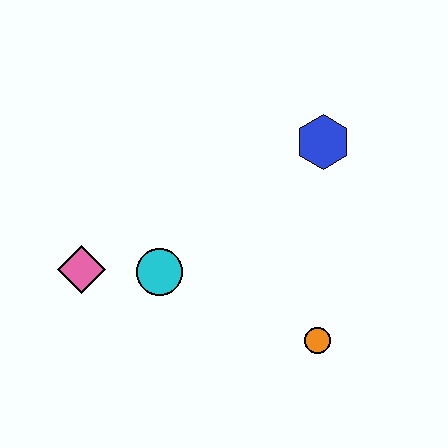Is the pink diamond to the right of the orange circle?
No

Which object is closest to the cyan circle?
The pink diamond is closest to the cyan circle.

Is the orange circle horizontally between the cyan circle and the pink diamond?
No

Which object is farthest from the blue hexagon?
The pink diamond is farthest from the blue hexagon.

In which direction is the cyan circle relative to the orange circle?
The cyan circle is to the left of the orange circle.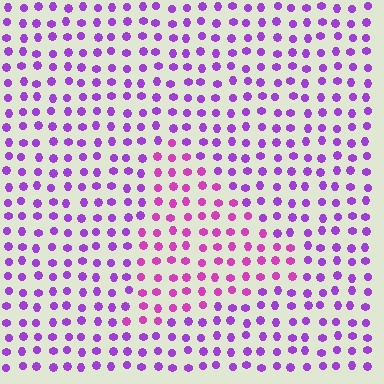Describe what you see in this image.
The image is filled with small purple elements in a uniform arrangement. A triangle-shaped region is visible where the elements are tinted to a slightly different hue, forming a subtle color boundary.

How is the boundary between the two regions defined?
The boundary is defined purely by a slight shift in hue (about 30 degrees). Spacing, size, and orientation are identical on both sides.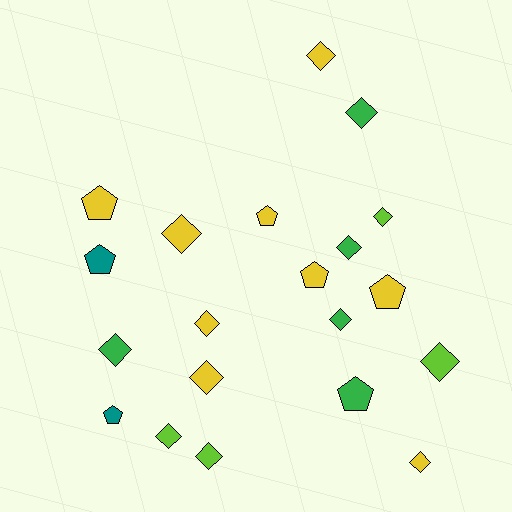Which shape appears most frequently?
Diamond, with 13 objects.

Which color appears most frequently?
Yellow, with 9 objects.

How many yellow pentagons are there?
There are 4 yellow pentagons.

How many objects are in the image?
There are 20 objects.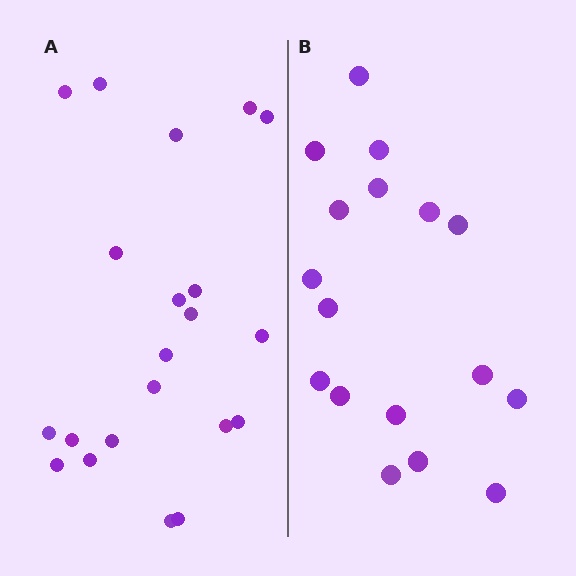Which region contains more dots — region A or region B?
Region A (the left region) has more dots.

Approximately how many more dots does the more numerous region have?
Region A has about 4 more dots than region B.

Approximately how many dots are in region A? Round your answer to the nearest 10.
About 20 dots. (The exact count is 21, which rounds to 20.)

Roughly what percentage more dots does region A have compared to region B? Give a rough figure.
About 25% more.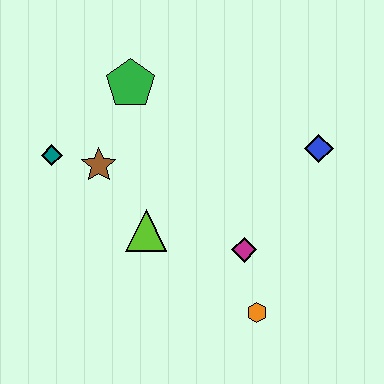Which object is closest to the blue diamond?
The magenta diamond is closest to the blue diamond.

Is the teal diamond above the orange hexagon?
Yes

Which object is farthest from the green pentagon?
The orange hexagon is farthest from the green pentagon.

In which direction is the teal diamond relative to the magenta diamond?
The teal diamond is to the left of the magenta diamond.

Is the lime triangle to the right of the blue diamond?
No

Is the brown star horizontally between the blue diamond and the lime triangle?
No